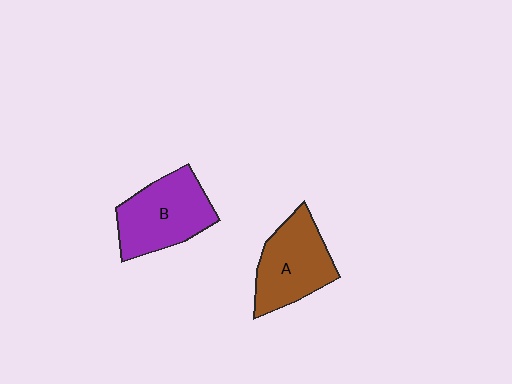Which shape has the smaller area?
Shape A (brown).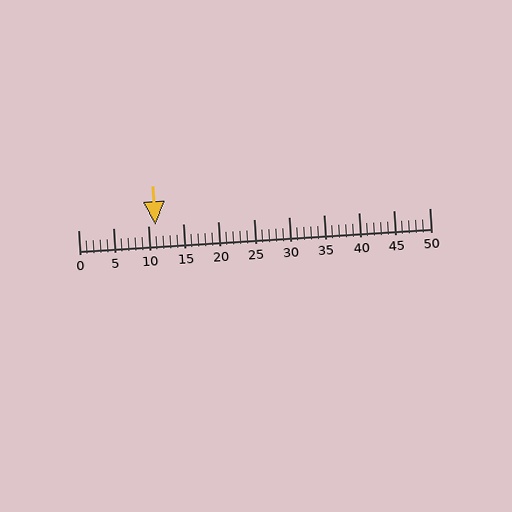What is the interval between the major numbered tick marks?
The major tick marks are spaced 5 units apart.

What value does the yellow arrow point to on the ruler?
The yellow arrow points to approximately 11.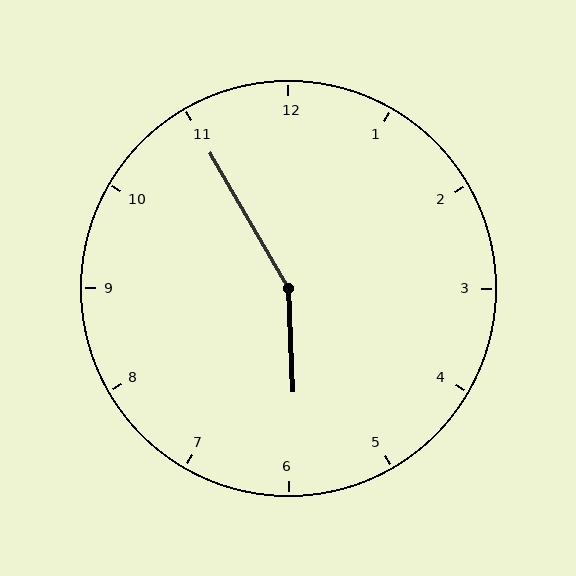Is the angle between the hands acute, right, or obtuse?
It is obtuse.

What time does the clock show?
5:55.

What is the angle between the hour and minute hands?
Approximately 152 degrees.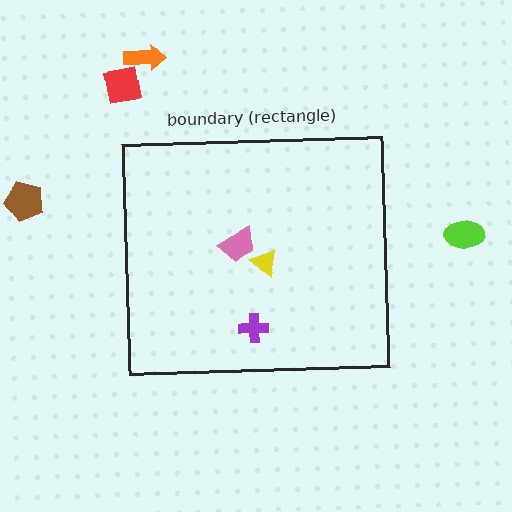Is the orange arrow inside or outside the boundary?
Outside.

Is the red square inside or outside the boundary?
Outside.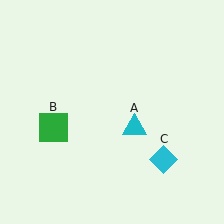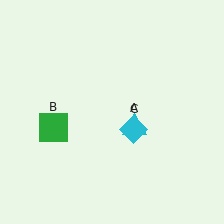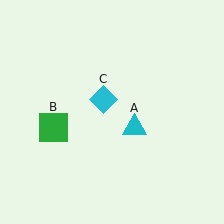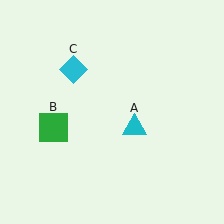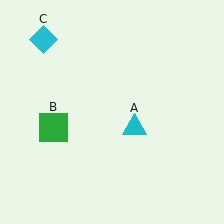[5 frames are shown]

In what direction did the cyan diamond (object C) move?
The cyan diamond (object C) moved up and to the left.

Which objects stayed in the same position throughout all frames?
Cyan triangle (object A) and green square (object B) remained stationary.